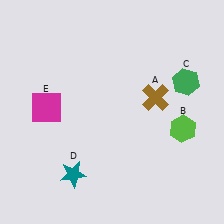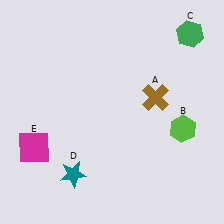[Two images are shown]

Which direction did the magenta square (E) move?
The magenta square (E) moved down.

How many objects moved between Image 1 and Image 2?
2 objects moved between the two images.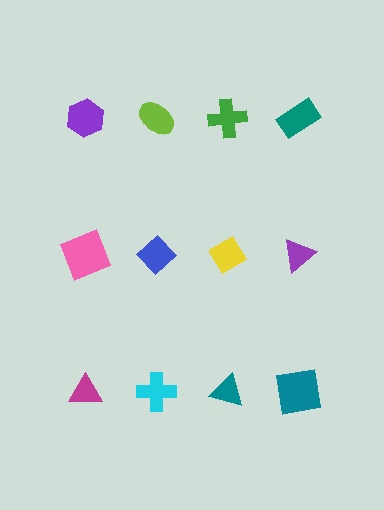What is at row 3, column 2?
A cyan cross.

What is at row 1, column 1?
A purple hexagon.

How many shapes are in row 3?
4 shapes.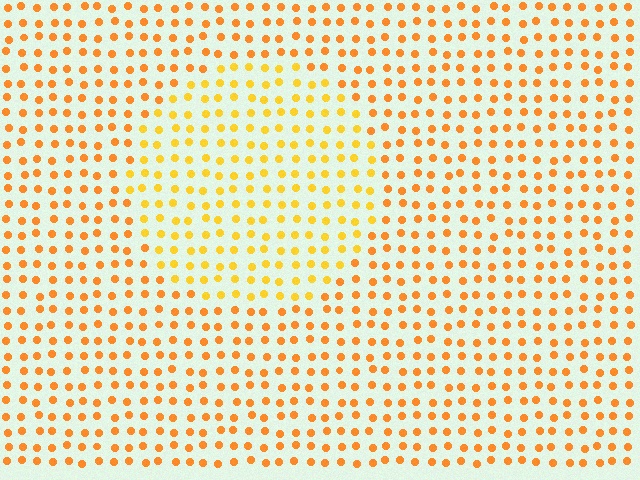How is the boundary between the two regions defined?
The boundary is defined purely by a slight shift in hue (about 20 degrees). Spacing, size, and orientation are identical on both sides.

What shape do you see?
I see a circle.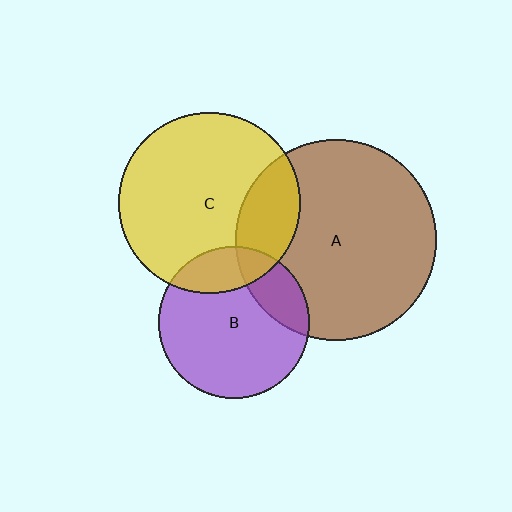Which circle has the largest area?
Circle A (brown).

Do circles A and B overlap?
Yes.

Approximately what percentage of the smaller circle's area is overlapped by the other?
Approximately 20%.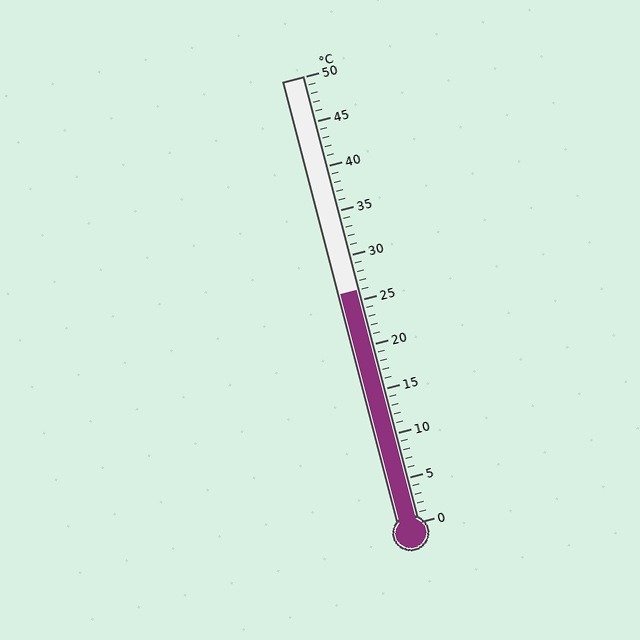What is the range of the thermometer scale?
The thermometer scale ranges from 0°C to 50°C.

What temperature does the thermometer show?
The thermometer shows approximately 26°C.